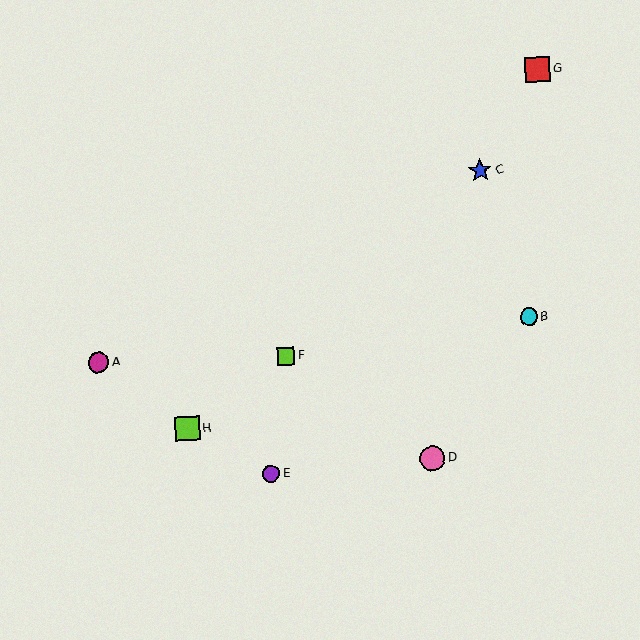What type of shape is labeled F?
Shape F is a lime square.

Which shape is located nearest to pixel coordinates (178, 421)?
The lime square (labeled H) at (187, 429) is nearest to that location.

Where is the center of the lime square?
The center of the lime square is at (286, 356).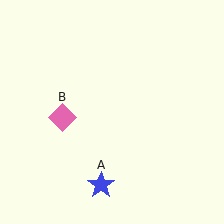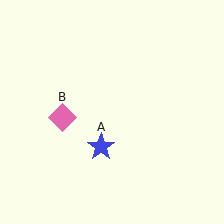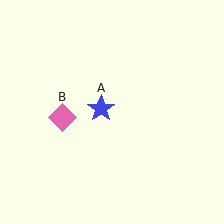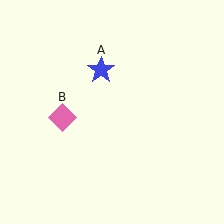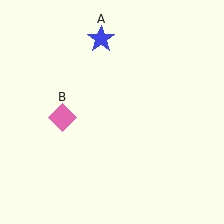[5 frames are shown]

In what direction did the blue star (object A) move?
The blue star (object A) moved up.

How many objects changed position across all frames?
1 object changed position: blue star (object A).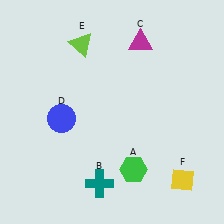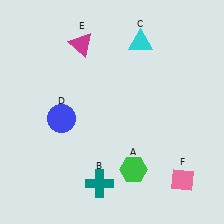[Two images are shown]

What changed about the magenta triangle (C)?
In Image 1, C is magenta. In Image 2, it changed to cyan.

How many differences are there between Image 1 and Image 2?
There are 3 differences between the two images.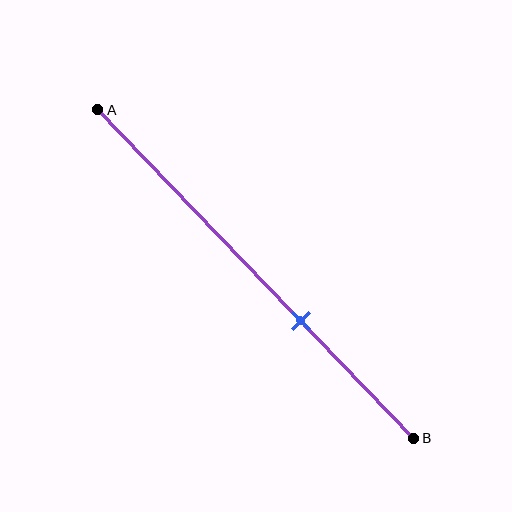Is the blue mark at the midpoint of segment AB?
No, the mark is at about 65% from A, not at the 50% midpoint.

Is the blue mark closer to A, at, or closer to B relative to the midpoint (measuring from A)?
The blue mark is closer to point B than the midpoint of segment AB.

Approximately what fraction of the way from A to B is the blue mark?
The blue mark is approximately 65% of the way from A to B.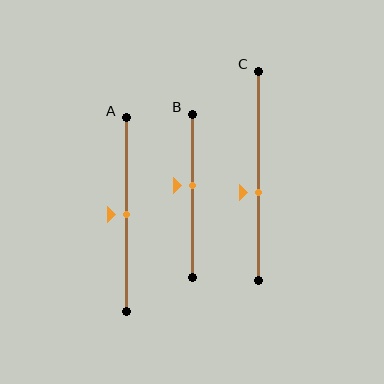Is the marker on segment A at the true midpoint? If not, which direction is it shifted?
Yes, the marker on segment A is at the true midpoint.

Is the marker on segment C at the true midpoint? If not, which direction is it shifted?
No, the marker on segment C is shifted downward by about 8% of the segment length.